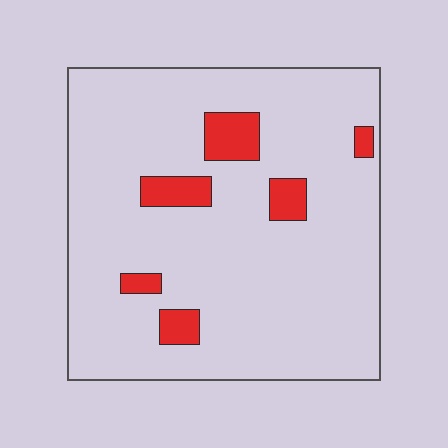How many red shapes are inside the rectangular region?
6.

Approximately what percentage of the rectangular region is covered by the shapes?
Approximately 10%.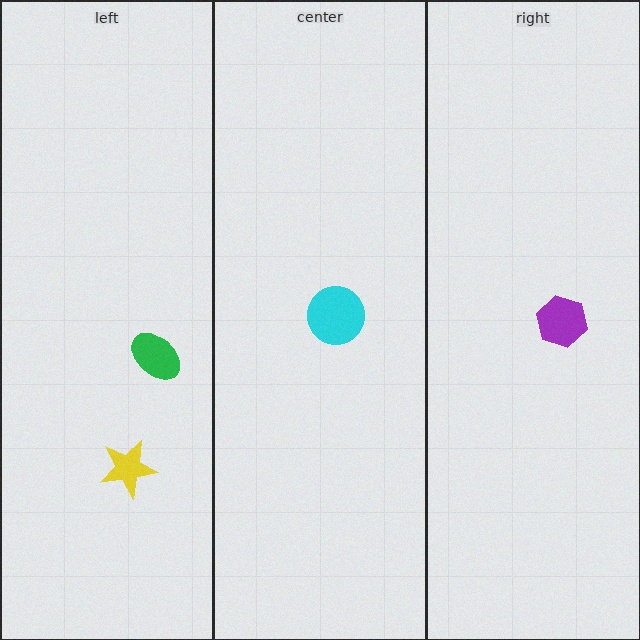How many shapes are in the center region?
1.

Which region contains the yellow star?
The left region.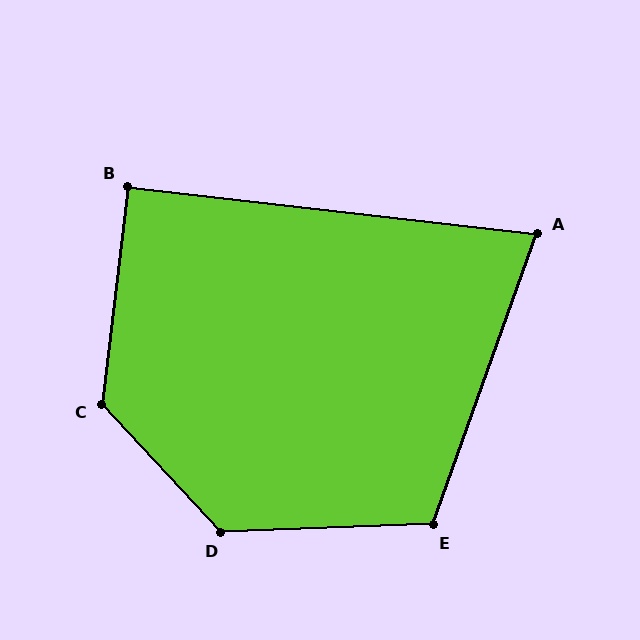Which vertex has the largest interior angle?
D, at approximately 131 degrees.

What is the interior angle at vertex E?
Approximately 112 degrees (obtuse).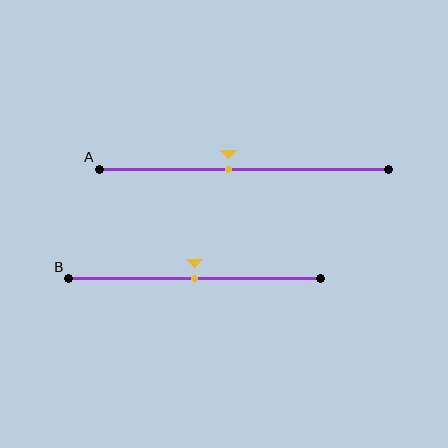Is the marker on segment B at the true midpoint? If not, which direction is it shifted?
Yes, the marker on segment B is at the true midpoint.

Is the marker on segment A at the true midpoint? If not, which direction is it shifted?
No, the marker on segment A is shifted to the left by about 5% of the segment length.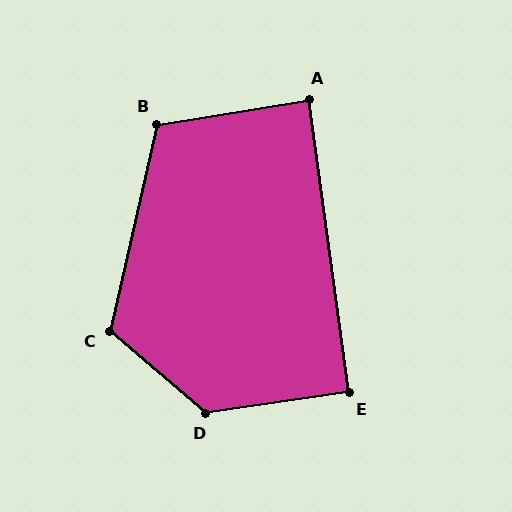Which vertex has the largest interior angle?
D, at approximately 131 degrees.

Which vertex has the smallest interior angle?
A, at approximately 89 degrees.